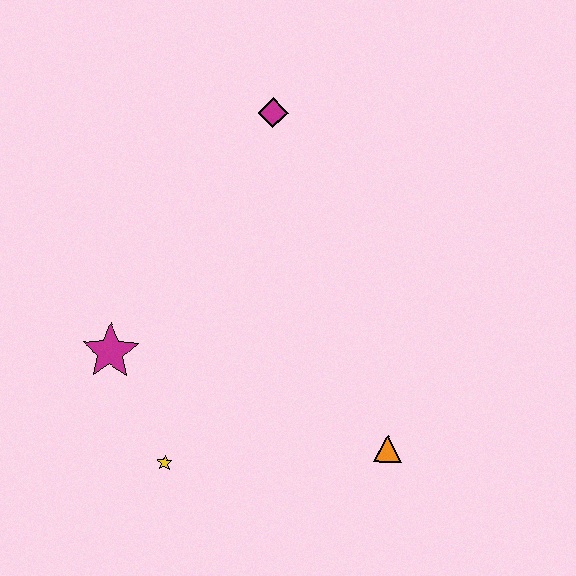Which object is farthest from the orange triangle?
The magenta diamond is farthest from the orange triangle.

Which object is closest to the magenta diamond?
The magenta star is closest to the magenta diamond.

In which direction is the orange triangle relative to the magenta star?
The orange triangle is to the right of the magenta star.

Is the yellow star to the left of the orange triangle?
Yes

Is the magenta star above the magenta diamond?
No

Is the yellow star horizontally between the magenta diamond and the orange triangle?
No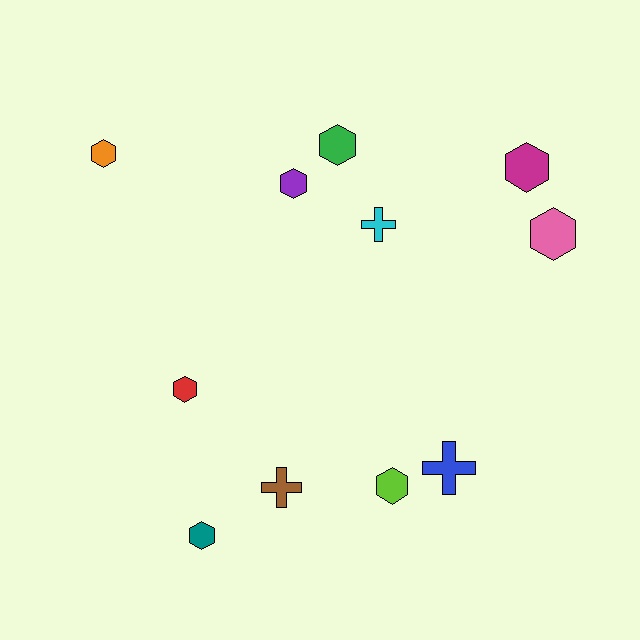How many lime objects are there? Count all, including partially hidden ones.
There is 1 lime object.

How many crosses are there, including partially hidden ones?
There are 3 crosses.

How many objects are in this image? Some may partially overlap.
There are 11 objects.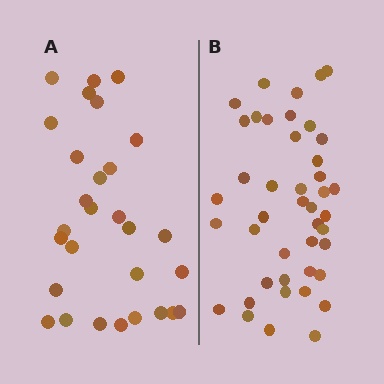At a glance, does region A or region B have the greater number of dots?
Region B (the right region) has more dots.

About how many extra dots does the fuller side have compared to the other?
Region B has approximately 15 more dots than region A.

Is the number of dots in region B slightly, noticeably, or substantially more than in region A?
Region B has substantially more. The ratio is roughly 1.5 to 1.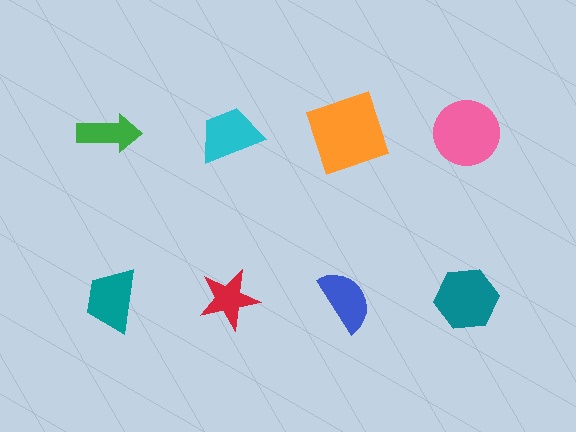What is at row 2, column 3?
A blue semicircle.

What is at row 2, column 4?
A teal hexagon.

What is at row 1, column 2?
A cyan trapezoid.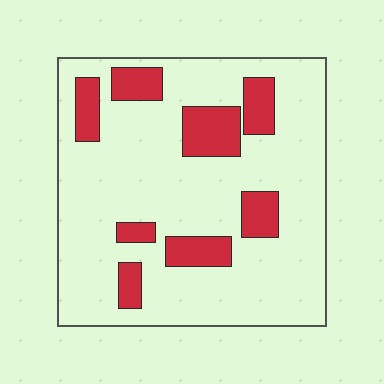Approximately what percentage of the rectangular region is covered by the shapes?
Approximately 20%.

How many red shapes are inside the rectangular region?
8.